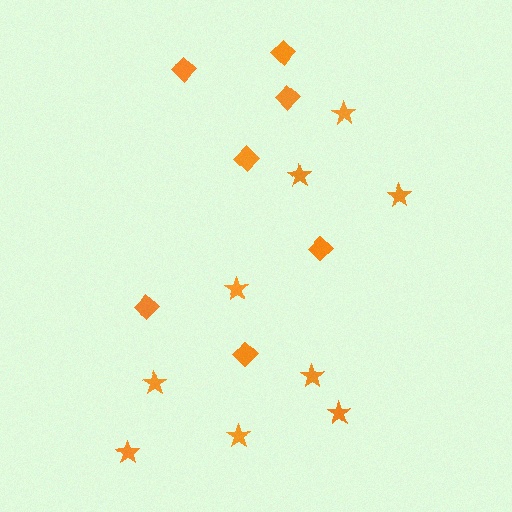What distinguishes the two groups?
There are 2 groups: one group of stars (9) and one group of diamonds (7).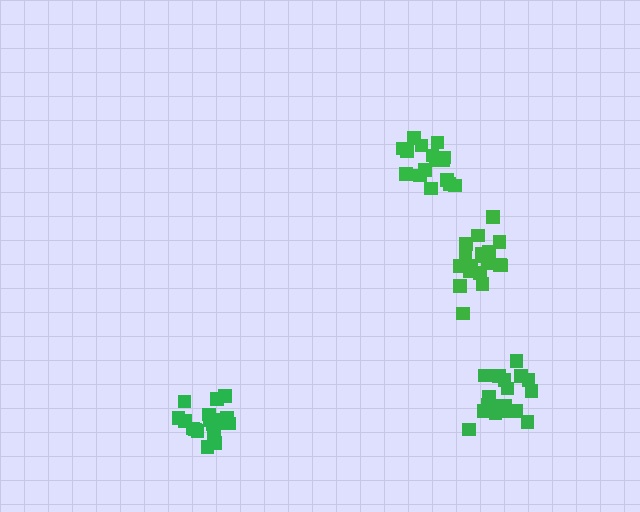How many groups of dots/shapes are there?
There are 4 groups.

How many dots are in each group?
Group 1: 19 dots, Group 2: 18 dots, Group 3: 16 dots, Group 4: 19 dots (72 total).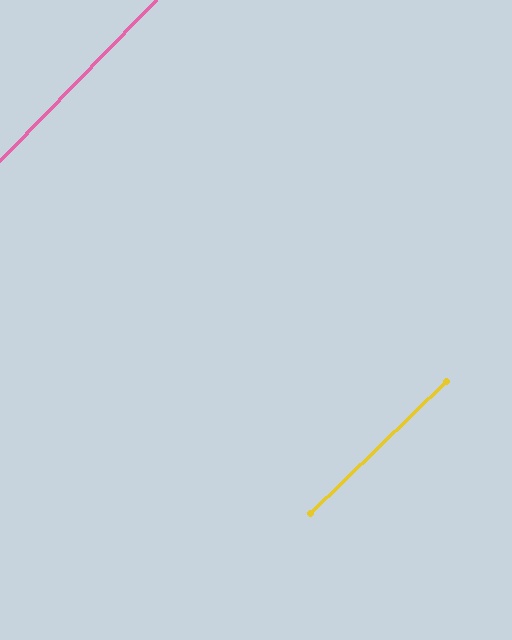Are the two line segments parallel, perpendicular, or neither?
Parallel — their directions differ by only 1.7°.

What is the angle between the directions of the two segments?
Approximately 2 degrees.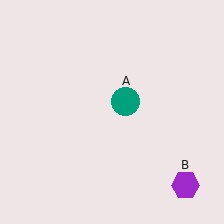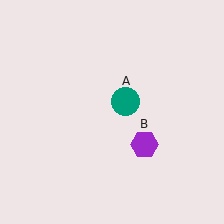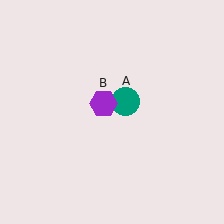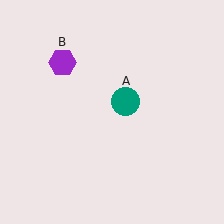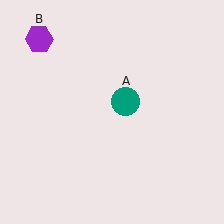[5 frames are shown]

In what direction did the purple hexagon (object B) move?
The purple hexagon (object B) moved up and to the left.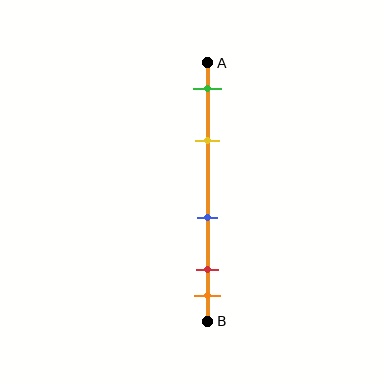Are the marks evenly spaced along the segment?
No, the marks are not evenly spaced.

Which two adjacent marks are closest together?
The red and orange marks are the closest adjacent pair.